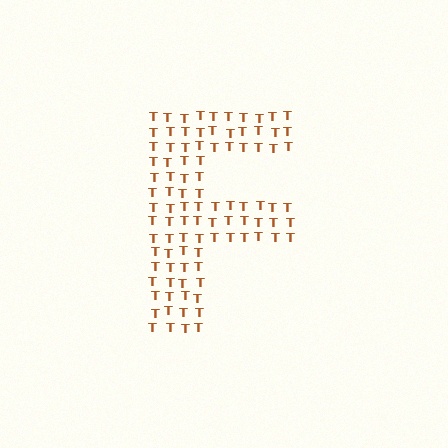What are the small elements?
The small elements are letter T's.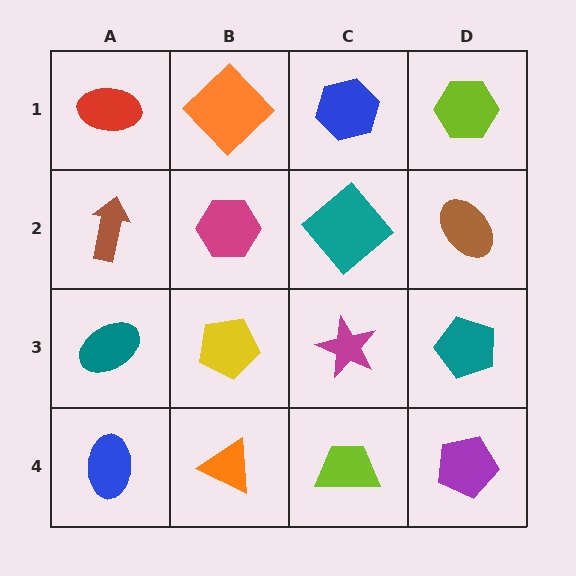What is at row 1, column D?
A lime hexagon.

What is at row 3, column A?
A teal ellipse.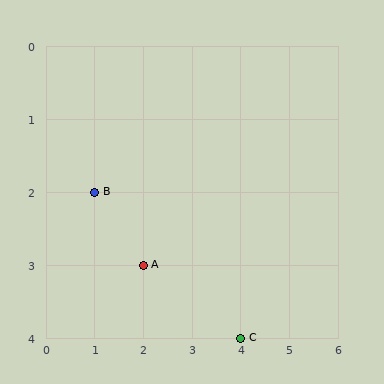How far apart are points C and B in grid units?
Points C and B are 3 columns and 2 rows apart (about 3.6 grid units diagonally).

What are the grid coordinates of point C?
Point C is at grid coordinates (4, 4).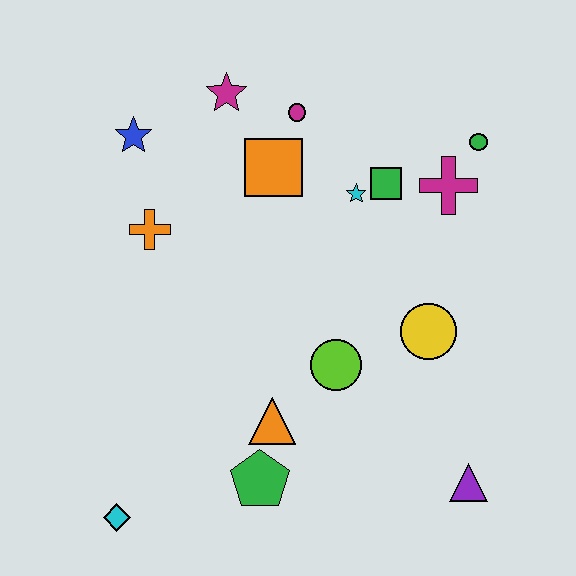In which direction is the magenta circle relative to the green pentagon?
The magenta circle is above the green pentagon.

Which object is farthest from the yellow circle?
The cyan diamond is farthest from the yellow circle.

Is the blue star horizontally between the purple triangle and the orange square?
No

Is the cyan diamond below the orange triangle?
Yes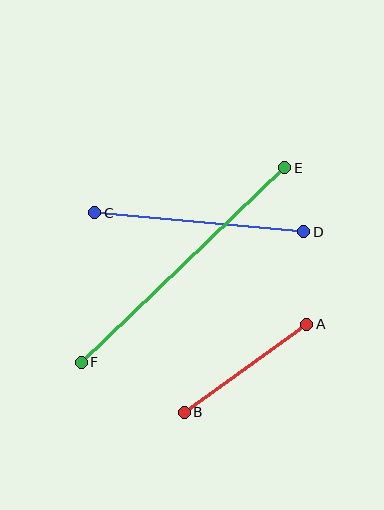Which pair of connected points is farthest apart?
Points E and F are farthest apart.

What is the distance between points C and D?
The distance is approximately 210 pixels.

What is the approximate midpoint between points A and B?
The midpoint is at approximately (245, 368) pixels.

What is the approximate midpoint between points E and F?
The midpoint is at approximately (183, 265) pixels.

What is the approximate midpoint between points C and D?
The midpoint is at approximately (199, 222) pixels.